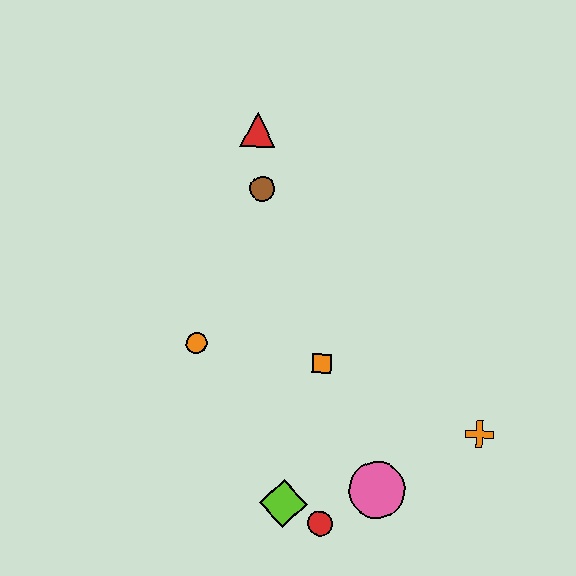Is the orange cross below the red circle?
No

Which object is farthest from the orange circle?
The orange cross is farthest from the orange circle.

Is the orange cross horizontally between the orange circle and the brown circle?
No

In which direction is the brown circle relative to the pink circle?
The brown circle is above the pink circle.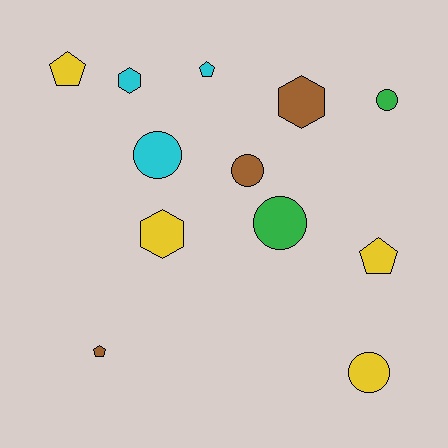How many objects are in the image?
There are 12 objects.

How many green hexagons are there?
There are no green hexagons.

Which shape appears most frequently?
Circle, with 5 objects.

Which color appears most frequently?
Yellow, with 4 objects.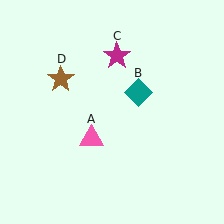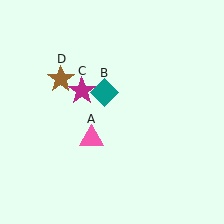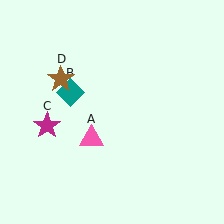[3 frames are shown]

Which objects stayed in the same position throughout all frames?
Pink triangle (object A) and brown star (object D) remained stationary.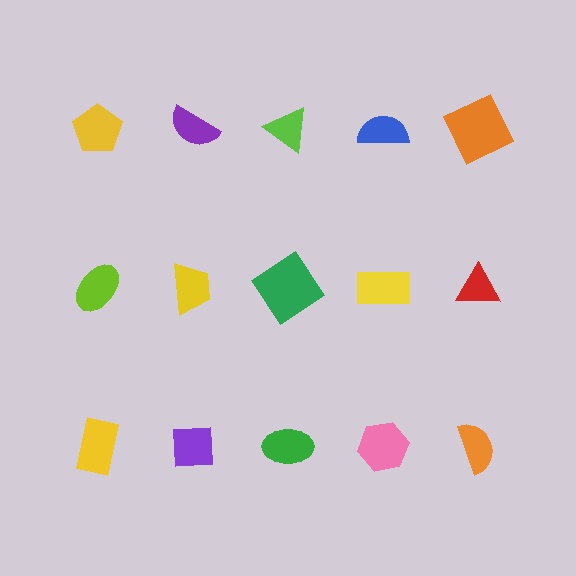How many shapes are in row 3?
5 shapes.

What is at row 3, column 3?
A green ellipse.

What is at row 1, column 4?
A blue semicircle.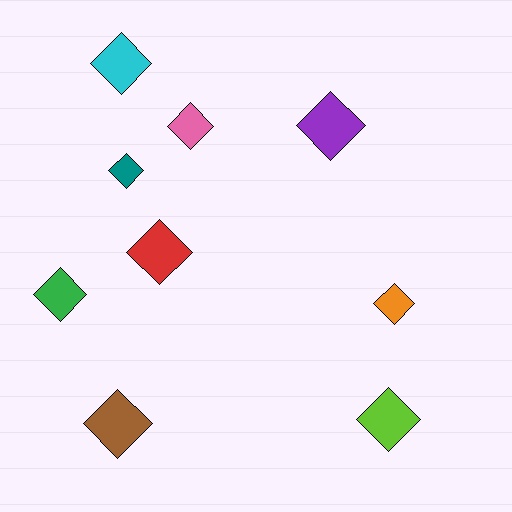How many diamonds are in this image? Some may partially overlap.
There are 9 diamonds.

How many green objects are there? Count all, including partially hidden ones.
There is 1 green object.